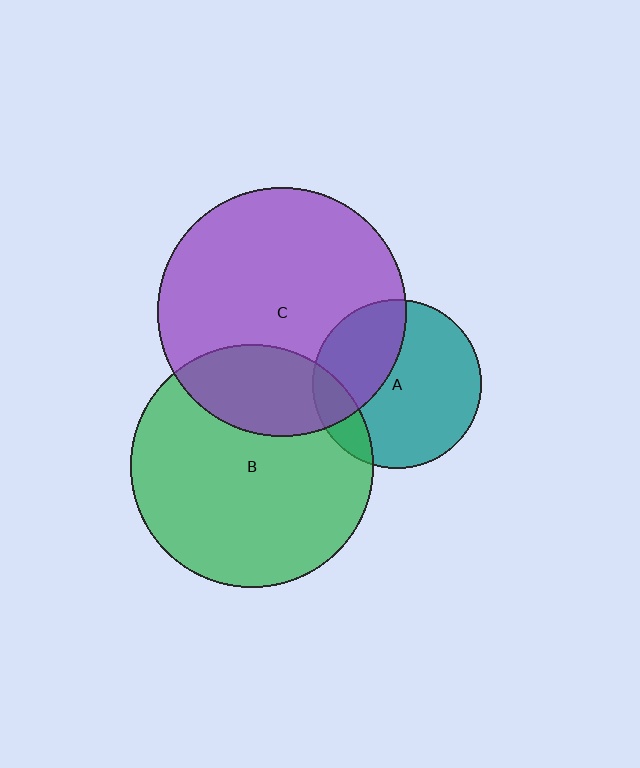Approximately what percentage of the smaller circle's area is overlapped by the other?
Approximately 15%.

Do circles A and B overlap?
Yes.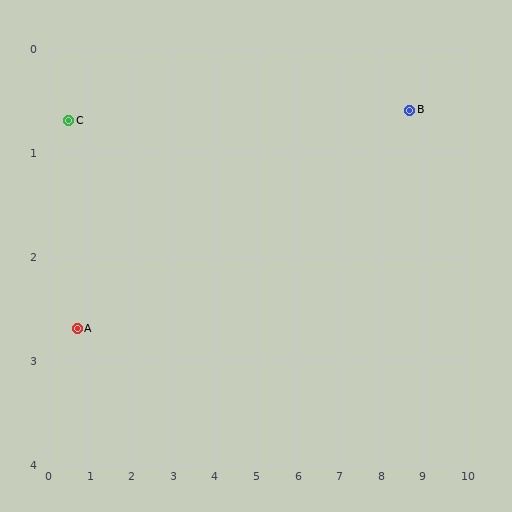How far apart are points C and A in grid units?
Points C and A are about 2.0 grid units apart.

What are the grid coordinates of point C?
Point C is at approximately (0.5, 0.7).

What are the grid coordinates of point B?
Point B is at approximately (8.7, 0.6).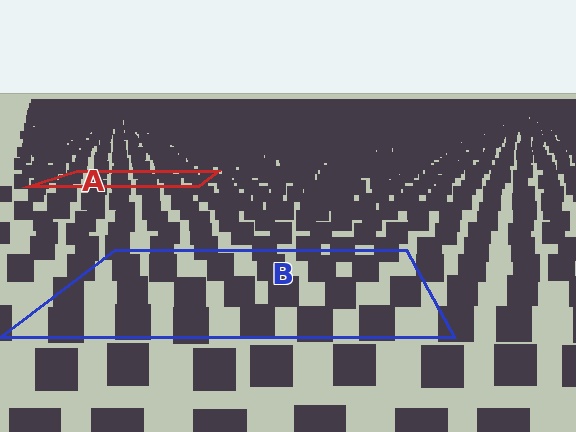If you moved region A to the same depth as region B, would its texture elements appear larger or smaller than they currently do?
They would appear larger. At a closer depth, the same texture elements are projected at a bigger on-screen size.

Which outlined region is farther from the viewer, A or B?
Region A is farther from the viewer — the texture elements inside it appear smaller and more densely packed.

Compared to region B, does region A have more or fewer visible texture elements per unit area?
Region A has more texture elements per unit area — they are packed more densely because it is farther away.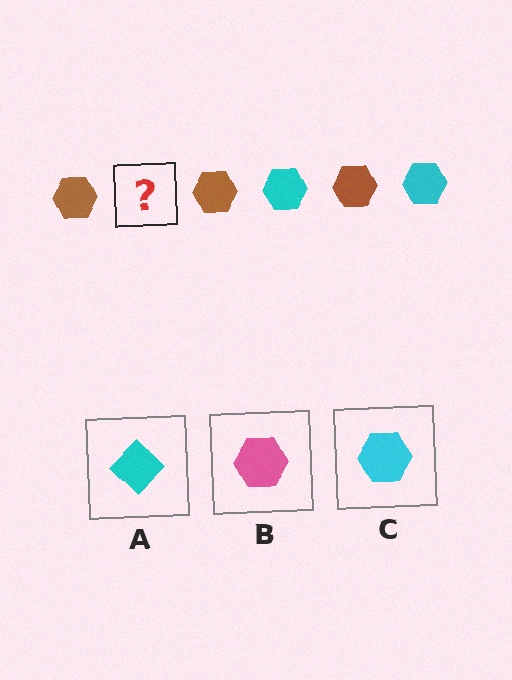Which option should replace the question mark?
Option C.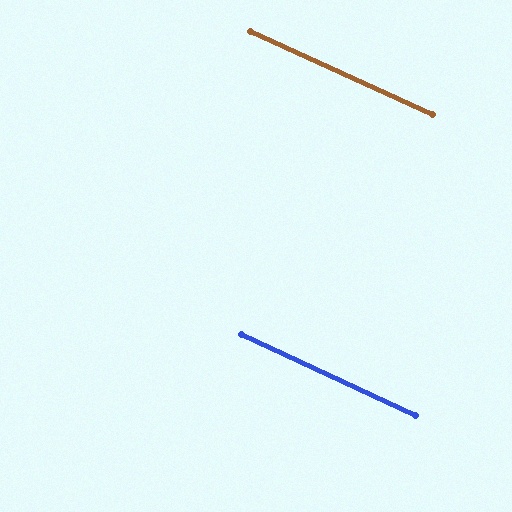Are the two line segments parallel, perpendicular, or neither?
Parallel — their directions differ by only 0.3°.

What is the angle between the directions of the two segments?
Approximately 0 degrees.